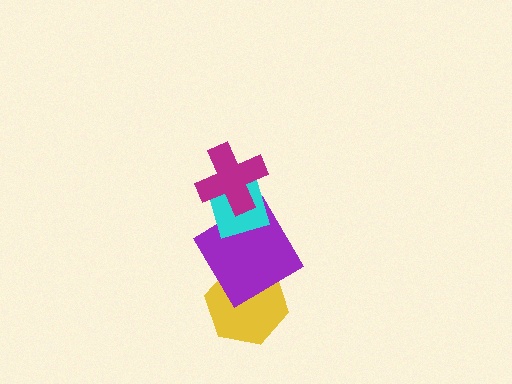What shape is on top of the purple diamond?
The cyan diamond is on top of the purple diamond.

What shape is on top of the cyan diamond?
The magenta cross is on top of the cyan diamond.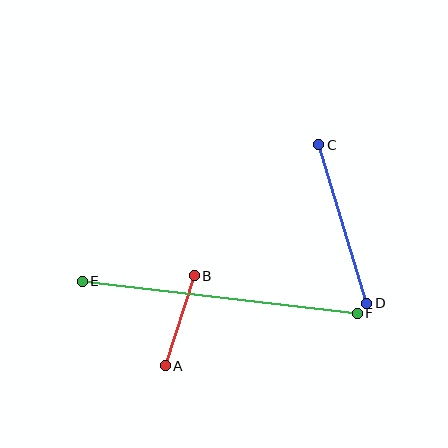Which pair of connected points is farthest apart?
Points E and F are farthest apart.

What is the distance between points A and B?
The distance is approximately 94 pixels.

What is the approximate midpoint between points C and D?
The midpoint is at approximately (343, 224) pixels.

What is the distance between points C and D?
The distance is approximately 166 pixels.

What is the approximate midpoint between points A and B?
The midpoint is at approximately (180, 321) pixels.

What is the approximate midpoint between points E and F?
The midpoint is at approximately (220, 297) pixels.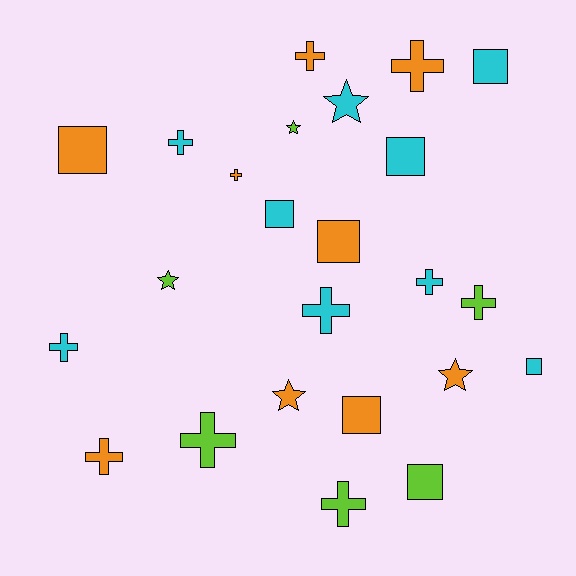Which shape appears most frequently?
Cross, with 11 objects.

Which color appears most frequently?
Cyan, with 9 objects.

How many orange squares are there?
There are 3 orange squares.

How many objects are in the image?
There are 24 objects.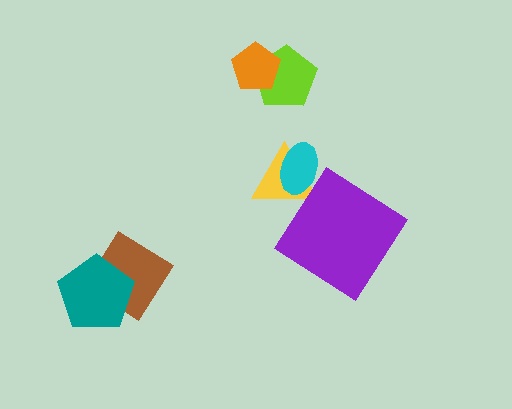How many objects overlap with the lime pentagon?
1 object overlaps with the lime pentagon.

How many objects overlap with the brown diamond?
1 object overlaps with the brown diamond.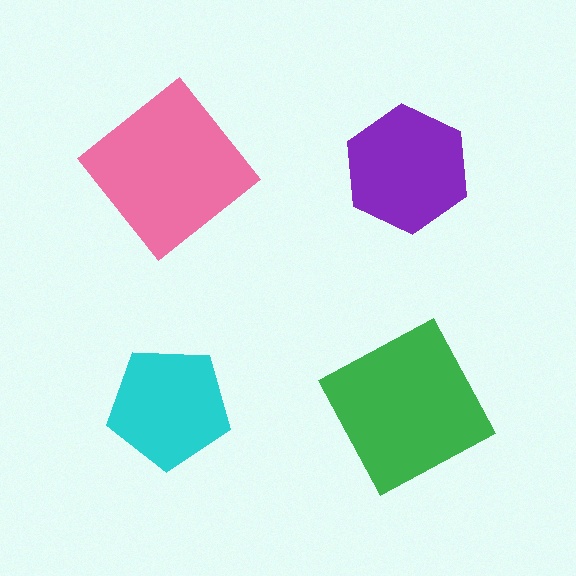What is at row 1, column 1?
A pink diamond.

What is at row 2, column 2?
A green square.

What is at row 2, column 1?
A cyan pentagon.